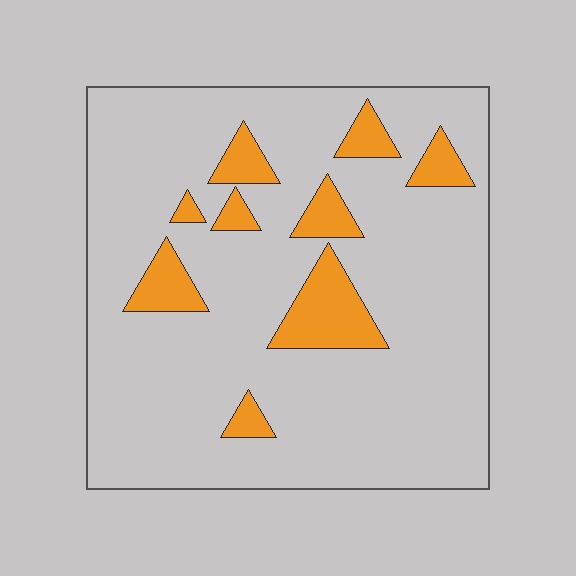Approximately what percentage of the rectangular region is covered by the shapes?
Approximately 15%.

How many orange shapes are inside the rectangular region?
9.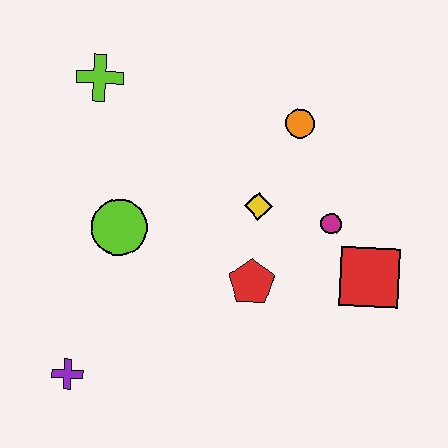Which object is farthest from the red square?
The lime cross is farthest from the red square.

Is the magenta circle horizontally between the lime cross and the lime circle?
No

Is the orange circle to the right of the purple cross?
Yes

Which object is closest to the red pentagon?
The yellow diamond is closest to the red pentagon.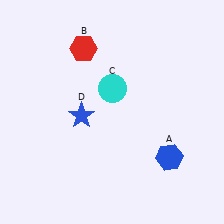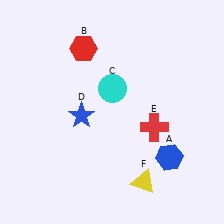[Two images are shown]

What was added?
A red cross (E), a yellow triangle (F) were added in Image 2.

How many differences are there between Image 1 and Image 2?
There are 2 differences between the two images.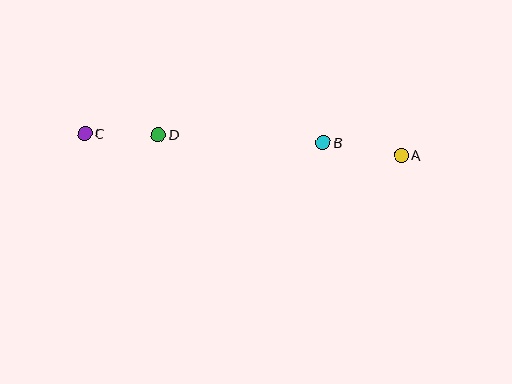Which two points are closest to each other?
Points C and D are closest to each other.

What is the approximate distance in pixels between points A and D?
The distance between A and D is approximately 244 pixels.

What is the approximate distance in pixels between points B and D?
The distance between B and D is approximately 165 pixels.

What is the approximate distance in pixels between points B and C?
The distance between B and C is approximately 238 pixels.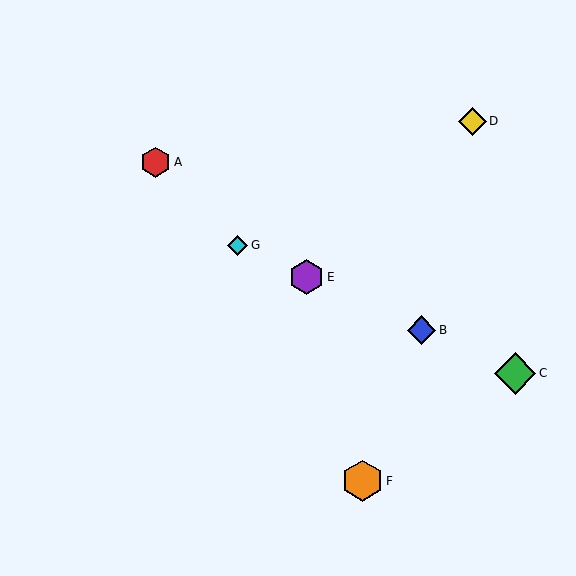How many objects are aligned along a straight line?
4 objects (B, C, E, G) are aligned along a straight line.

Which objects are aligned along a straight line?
Objects B, C, E, G are aligned along a straight line.